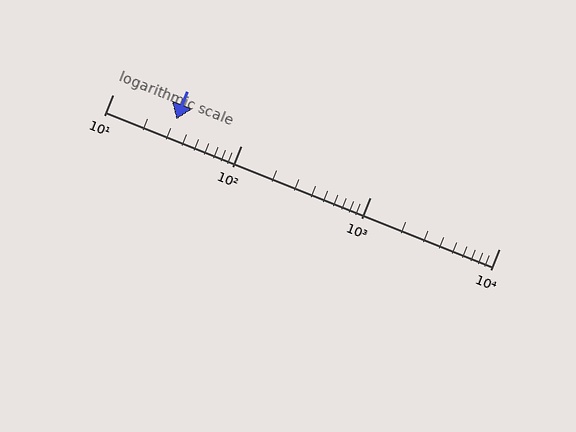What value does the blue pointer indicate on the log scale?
The pointer indicates approximately 31.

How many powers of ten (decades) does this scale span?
The scale spans 3 decades, from 10 to 10000.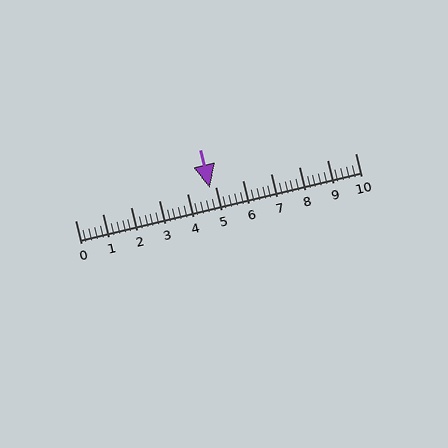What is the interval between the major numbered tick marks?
The major tick marks are spaced 1 units apart.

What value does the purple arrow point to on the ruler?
The purple arrow points to approximately 4.8.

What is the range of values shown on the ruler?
The ruler shows values from 0 to 10.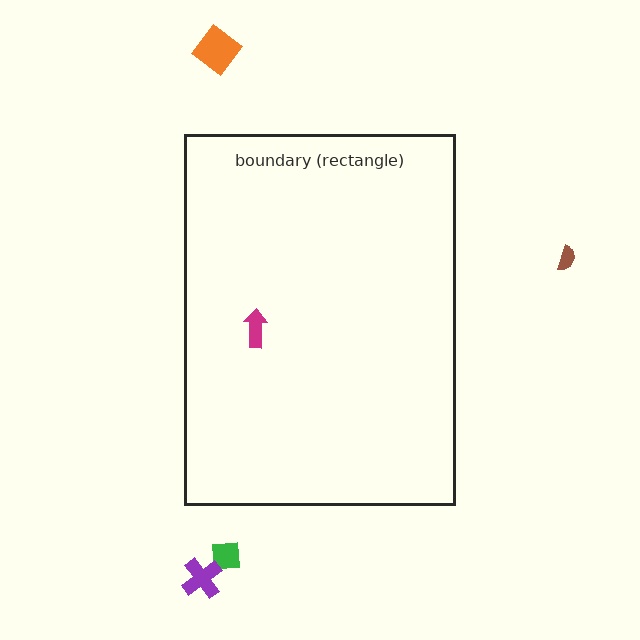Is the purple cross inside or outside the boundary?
Outside.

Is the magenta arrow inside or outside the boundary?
Inside.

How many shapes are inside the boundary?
1 inside, 4 outside.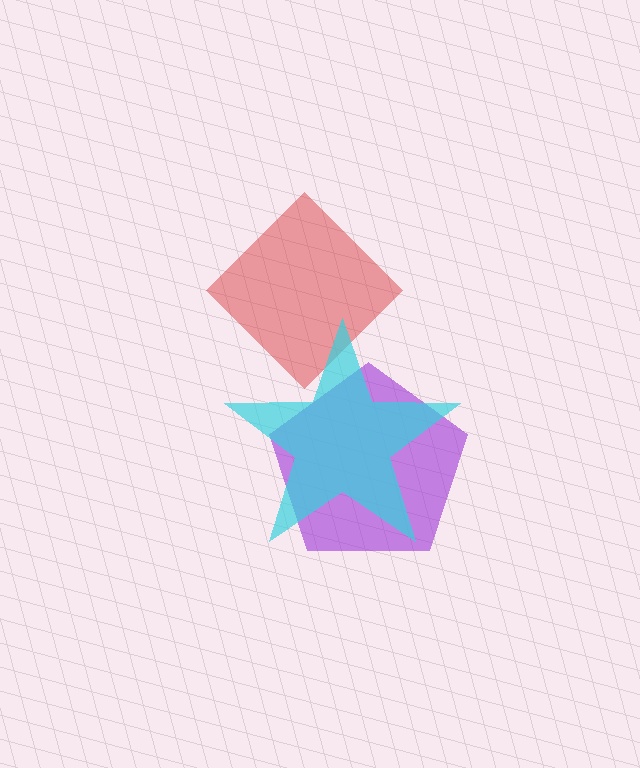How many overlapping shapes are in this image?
There are 3 overlapping shapes in the image.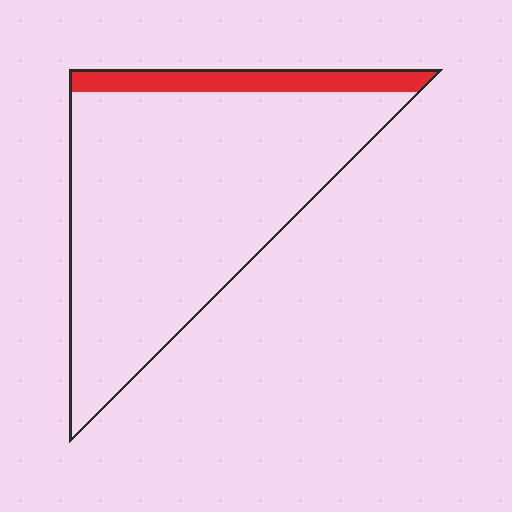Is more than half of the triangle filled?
No.